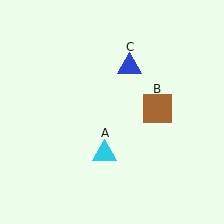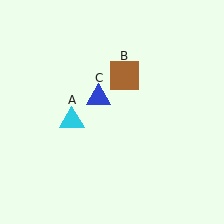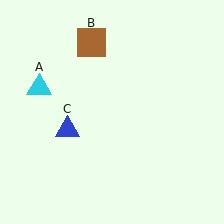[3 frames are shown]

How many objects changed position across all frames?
3 objects changed position: cyan triangle (object A), brown square (object B), blue triangle (object C).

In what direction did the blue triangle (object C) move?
The blue triangle (object C) moved down and to the left.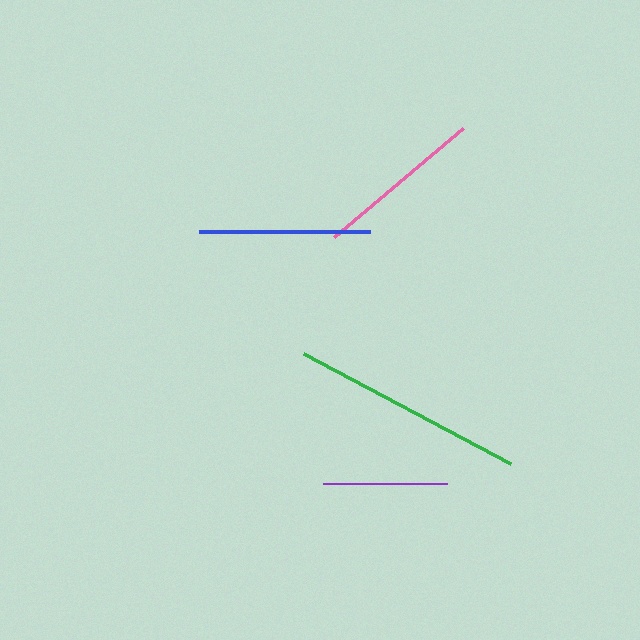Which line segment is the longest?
The green line is the longest at approximately 235 pixels.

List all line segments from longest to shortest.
From longest to shortest: green, blue, pink, purple.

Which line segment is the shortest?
The purple line is the shortest at approximately 125 pixels.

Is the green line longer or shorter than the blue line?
The green line is longer than the blue line.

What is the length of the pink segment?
The pink segment is approximately 169 pixels long.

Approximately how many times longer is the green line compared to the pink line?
The green line is approximately 1.4 times the length of the pink line.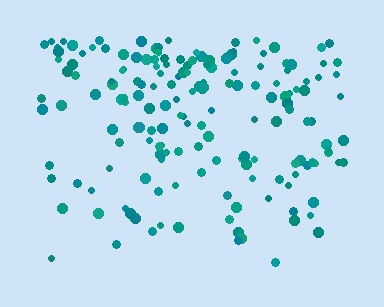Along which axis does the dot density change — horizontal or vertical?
Vertical.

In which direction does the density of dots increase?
From bottom to top, with the top side densest.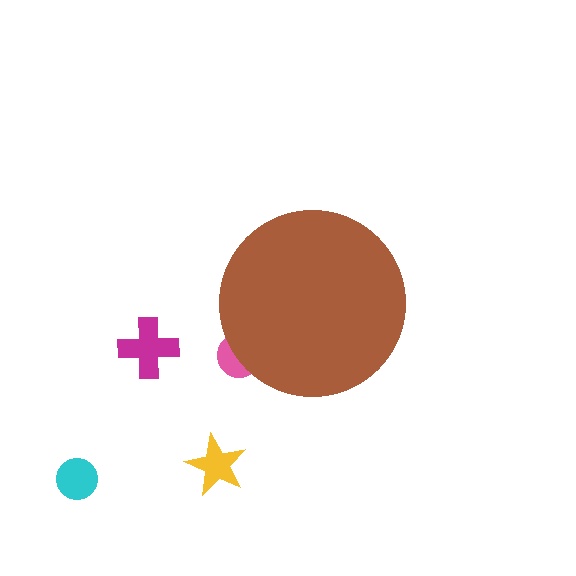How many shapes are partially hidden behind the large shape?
1 shape is partially hidden.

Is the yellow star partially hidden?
No, the yellow star is fully visible.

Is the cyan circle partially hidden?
No, the cyan circle is fully visible.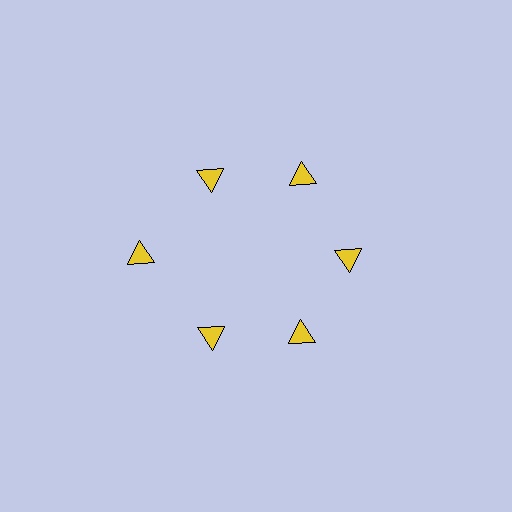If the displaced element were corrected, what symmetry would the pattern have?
It would have 6-fold rotational symmetry — the pattern would map onto itself every 60 degrees.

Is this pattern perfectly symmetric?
No. The 6 yellow triangles are arranged in a ring, but one element near the 9 o'clock position is pushed outward from the center, breaking the 6-fold rotational symmetry.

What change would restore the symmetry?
The symmetry would be restored by moving it inward, back onto the ring so that all 6 triangles sit at equal angles and equal distance from the center.